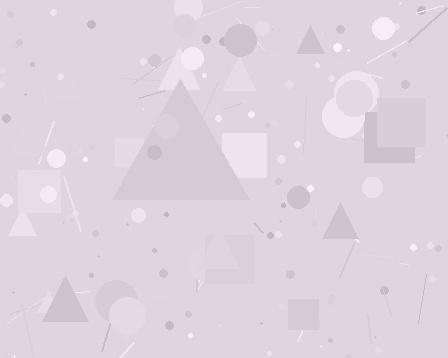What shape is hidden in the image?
A triangle is hidden in the image.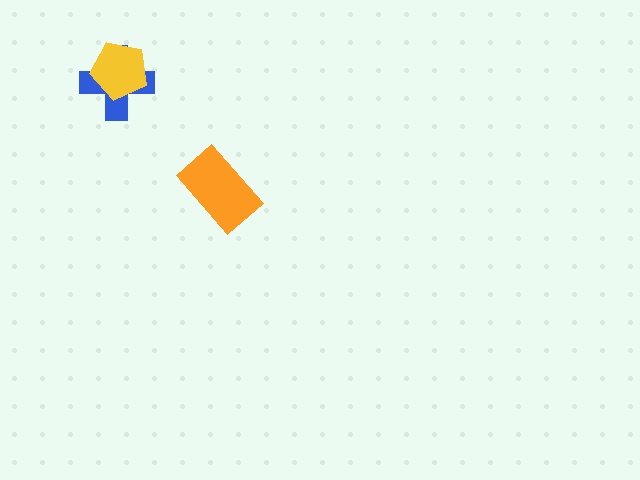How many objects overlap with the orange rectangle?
0 objects overlap with the orange rectangle.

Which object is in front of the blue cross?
The yellow pentagon is in front of the blue cross.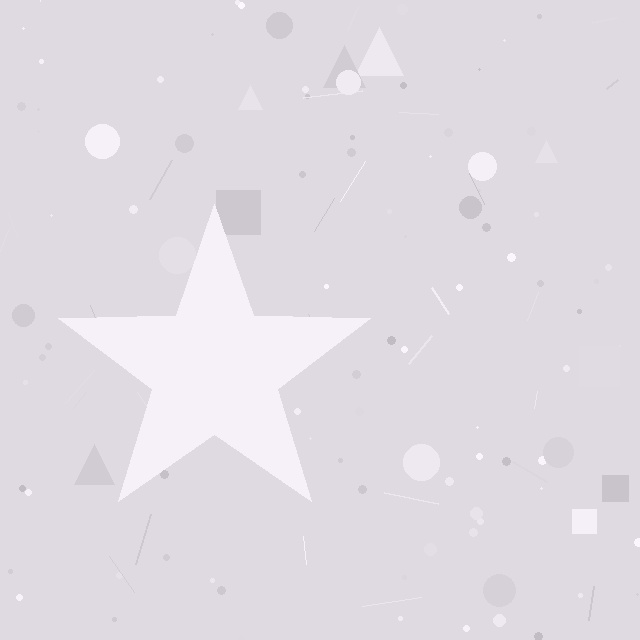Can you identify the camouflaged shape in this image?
The camouflaged shape is a star.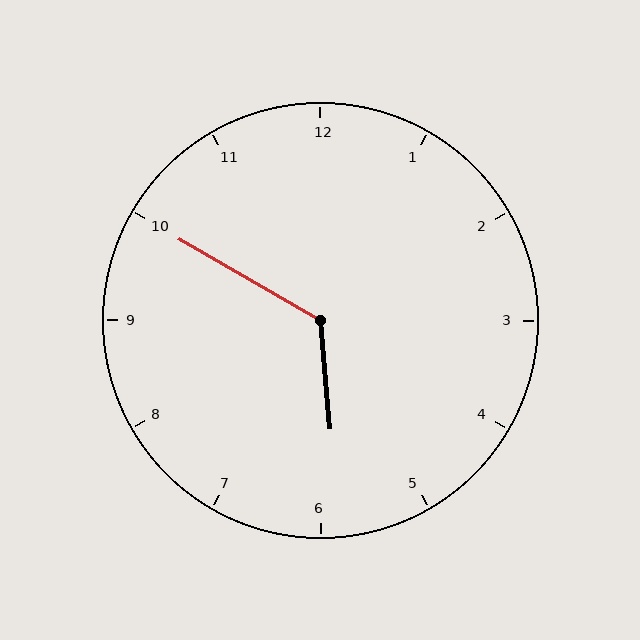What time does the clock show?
5:50.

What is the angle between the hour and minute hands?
Approximately 125 degrees.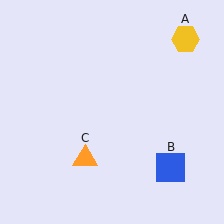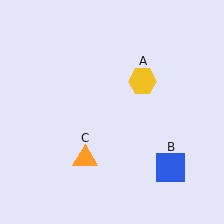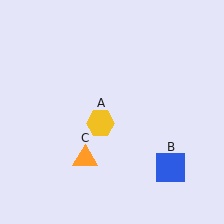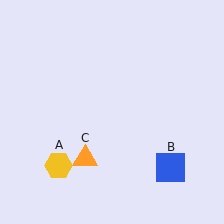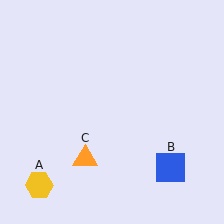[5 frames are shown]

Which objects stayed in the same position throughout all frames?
Blue square (object B) and orange triangle (object C) remained stationary.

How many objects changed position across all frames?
1 object changed position: yellow hexagon (object A).